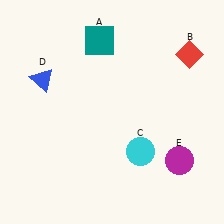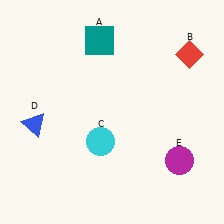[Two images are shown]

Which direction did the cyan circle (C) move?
The cyan circle (C) moved left.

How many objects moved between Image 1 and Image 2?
2 objects moved between the two images.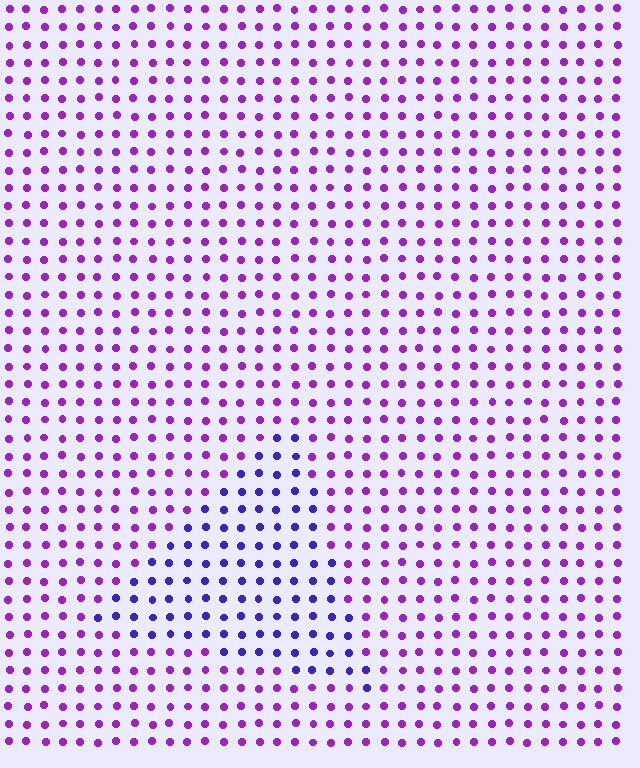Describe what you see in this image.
The image is filled with small purple elements in a uniform arrangement. A triangle-shaped region is visible where the elements are tinted to a slightly different hue, forming a subtle color boundary.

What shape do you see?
I see a triangle.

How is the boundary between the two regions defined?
The boundary is defined purely by a slight shift in hue (about 36 degrees). Spacing, size, and orientation are identical on both sides.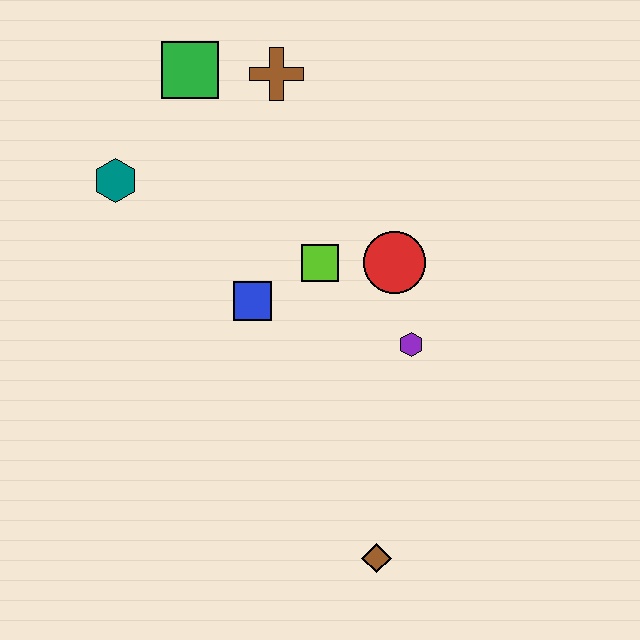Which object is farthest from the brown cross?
The brown diamond is farthest from the brown cross.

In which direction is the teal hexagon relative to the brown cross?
The teal hexagon is to the left of the brown cross.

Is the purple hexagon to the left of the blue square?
No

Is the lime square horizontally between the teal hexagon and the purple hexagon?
Yes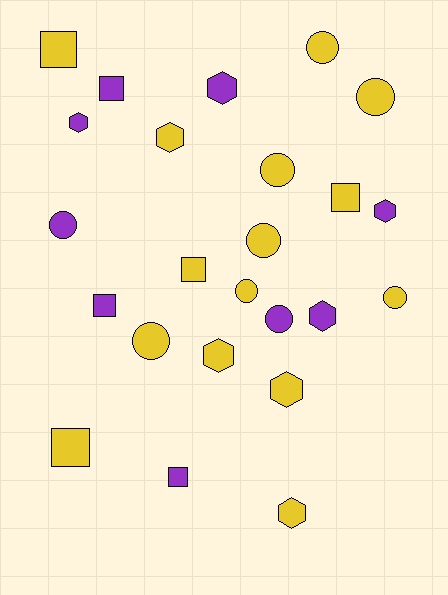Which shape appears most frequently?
Circle, with 9 objects.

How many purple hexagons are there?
There are 4 purple hexagons.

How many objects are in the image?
There are 24 objects.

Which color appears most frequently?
Yellow, with 15 objects.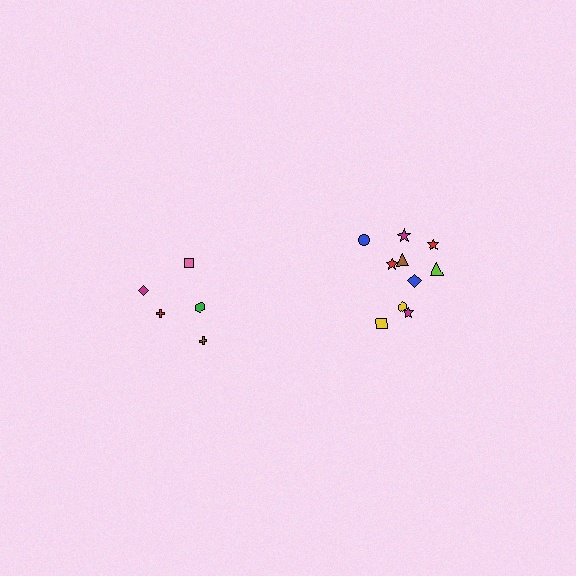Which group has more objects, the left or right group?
The right group.